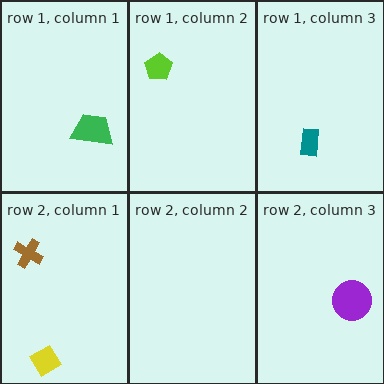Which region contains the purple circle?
The row 2, column 3 region.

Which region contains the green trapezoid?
The row 1, column 1 region.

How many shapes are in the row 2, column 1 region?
2.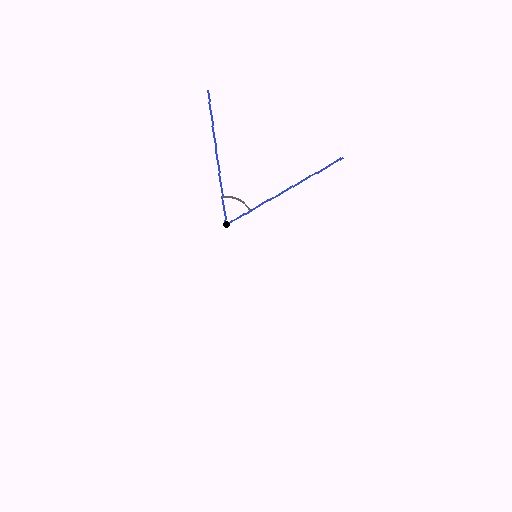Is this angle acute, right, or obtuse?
It is acute.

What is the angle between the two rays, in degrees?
Approximately 68 degrees.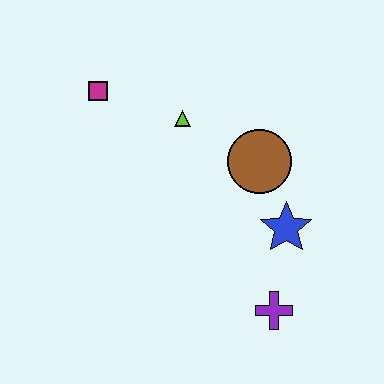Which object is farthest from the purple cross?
The magenta square is farthest from the purple cross.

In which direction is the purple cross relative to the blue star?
The purple cross is below the blue star.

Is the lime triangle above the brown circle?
Yes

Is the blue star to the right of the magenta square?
Yes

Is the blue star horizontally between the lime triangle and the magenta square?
No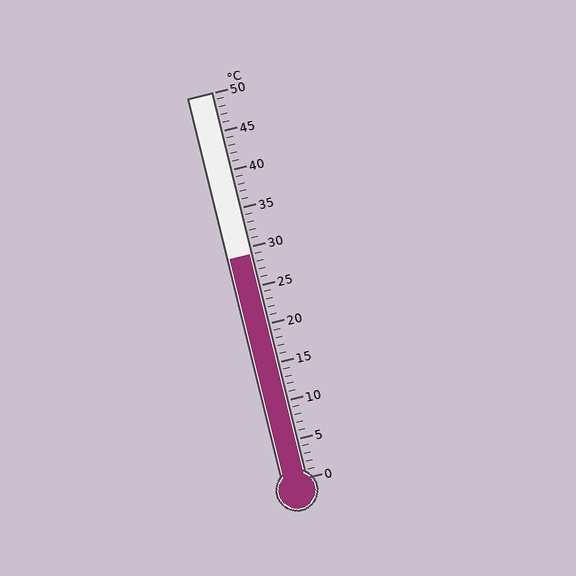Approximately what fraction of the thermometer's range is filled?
The thermometer is filled to approximately 60% of its range.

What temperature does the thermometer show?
The thermometer shows approximately 29°C.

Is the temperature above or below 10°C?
The temperature is above 10°C.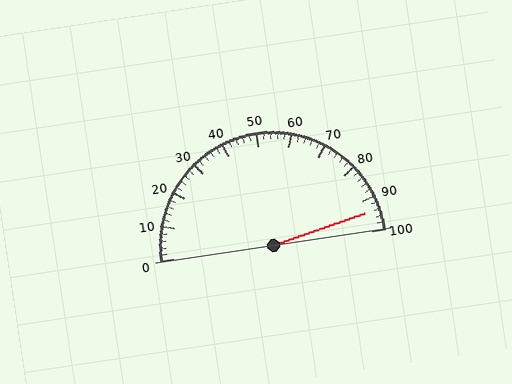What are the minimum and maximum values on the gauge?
The gauge ranges from 0 to 100.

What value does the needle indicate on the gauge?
The needle indicates approximately 94.